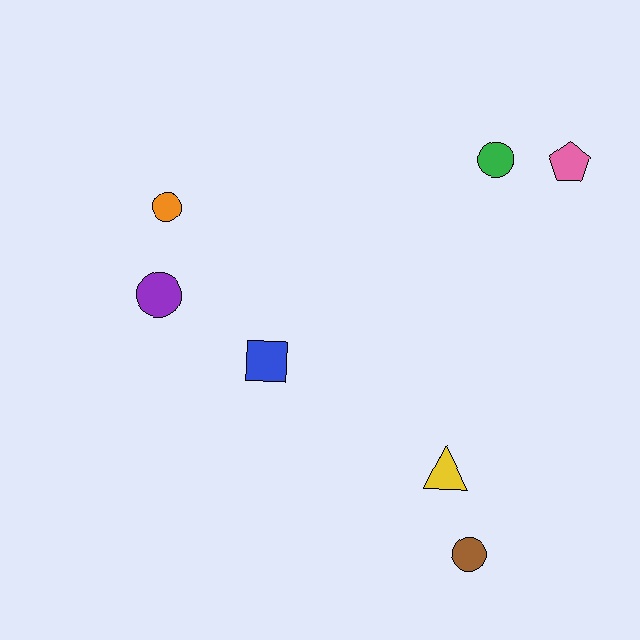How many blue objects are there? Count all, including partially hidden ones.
There is 1 blue object.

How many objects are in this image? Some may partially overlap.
There are 7 objects.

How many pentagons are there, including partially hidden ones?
There is 1 pentagon.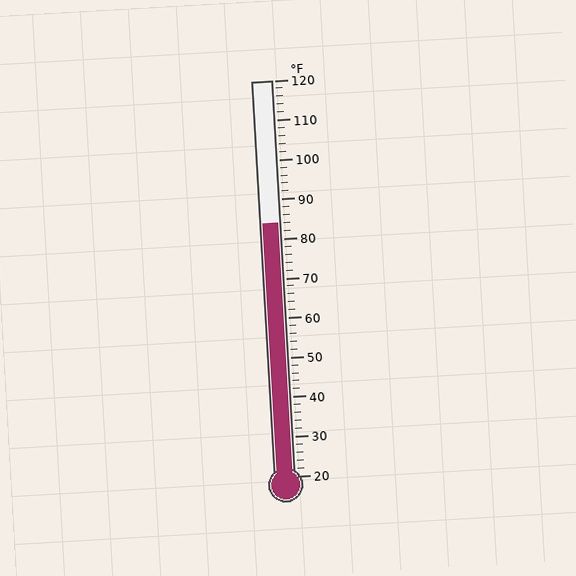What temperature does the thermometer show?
The thermometer shows approximately 84°F.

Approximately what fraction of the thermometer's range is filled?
The thermometer is filled to approximately 65% of its range.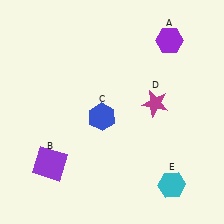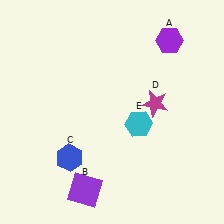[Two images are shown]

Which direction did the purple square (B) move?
The purple square (B) moved right.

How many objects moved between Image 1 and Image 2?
3 objects moved between the two images.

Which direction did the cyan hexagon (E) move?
The cyan hexagon (E) moved up.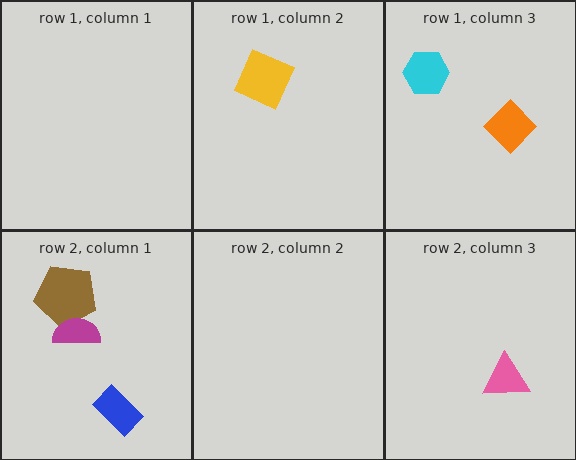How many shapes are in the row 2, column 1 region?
3.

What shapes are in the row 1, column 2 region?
The yellow square.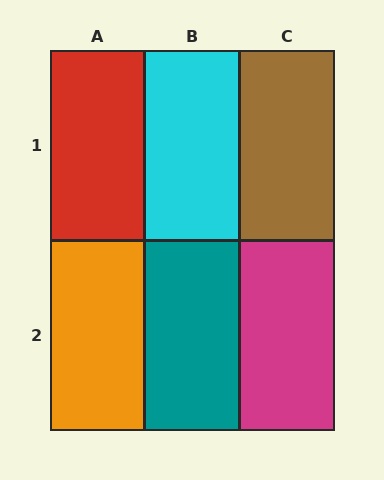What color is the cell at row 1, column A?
Red.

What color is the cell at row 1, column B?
Cyan.